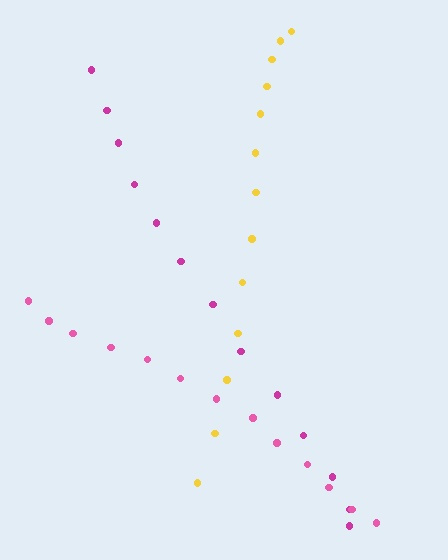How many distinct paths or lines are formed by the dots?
There are 3 distinct paths.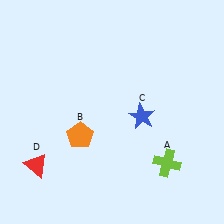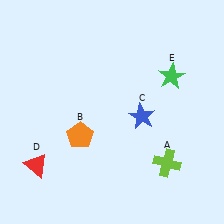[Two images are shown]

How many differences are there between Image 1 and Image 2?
There is 1 difference between the two images.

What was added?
A green star (E) was added in Image 2.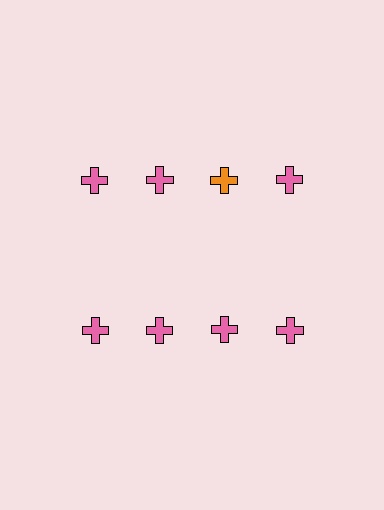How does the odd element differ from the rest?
It has a different color: orange instead of pink.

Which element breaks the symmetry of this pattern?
The orange cross in the top row, center column breaks the symmetry. All other shapes are pink crosses.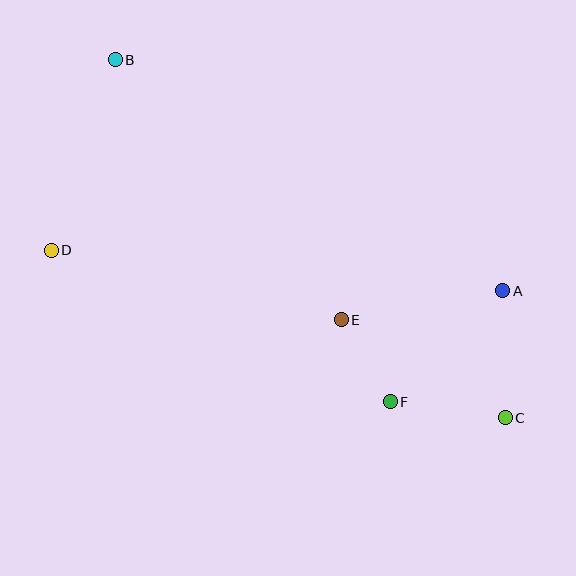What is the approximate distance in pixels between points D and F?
The distance between D and F is approximately 371 pixels.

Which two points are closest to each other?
Points E and F are closest to each other.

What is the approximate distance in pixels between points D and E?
The distance between D and E is approximately 298 pixels.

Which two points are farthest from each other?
Points B and C are farthest from each other.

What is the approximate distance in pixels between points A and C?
The distance between A and C is approximately 127 pixels.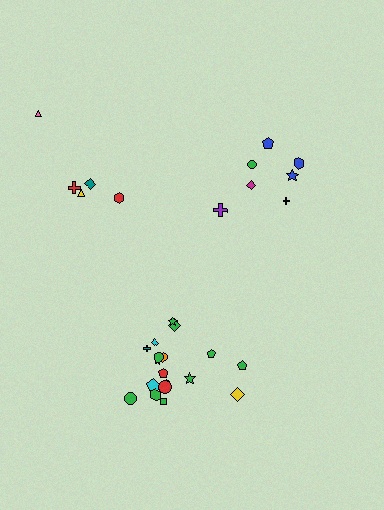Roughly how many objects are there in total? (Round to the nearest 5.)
Roughly 30 objects in total.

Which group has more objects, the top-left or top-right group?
The top-right group.